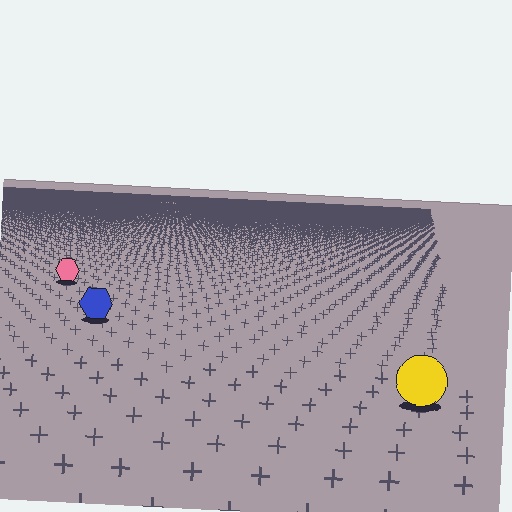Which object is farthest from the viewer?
The pink hexagon is farthest from the viewer. It appears smaller and the ground texture around it is denser.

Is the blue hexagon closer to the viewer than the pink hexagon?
Yes. The blue hexagon is closer — you can tell from the texture gradient: the ground texture is coarser near it.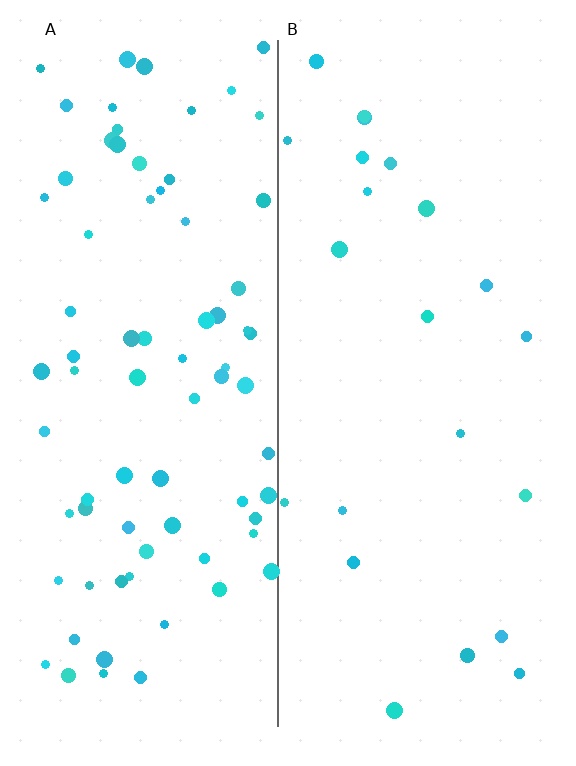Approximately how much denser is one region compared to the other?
Approximately 3.4× — region A over region B.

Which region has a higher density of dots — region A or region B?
A (the left).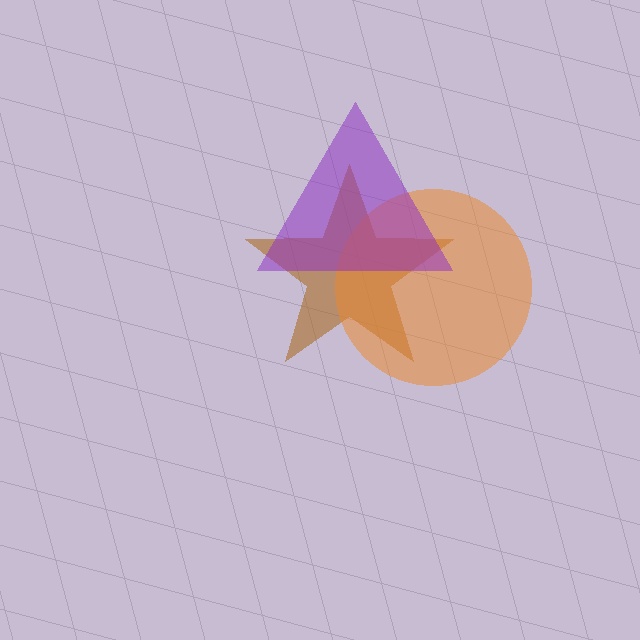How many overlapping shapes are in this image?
There are 3 overlapping shapes in the image.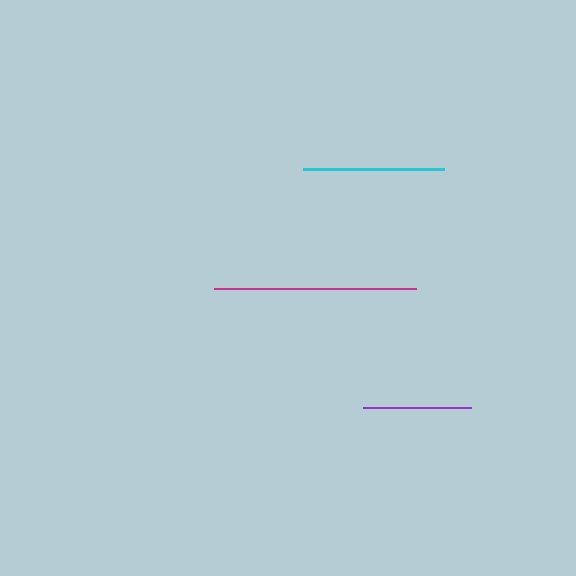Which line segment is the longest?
The magenta line is the longest at approximately 202 pixels.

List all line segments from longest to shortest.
From longest to shortest: magenta, cyan, purple.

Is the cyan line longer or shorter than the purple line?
The cyan line is longer than the purple line.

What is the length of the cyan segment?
The cyan segment is approximately 141 pixels long.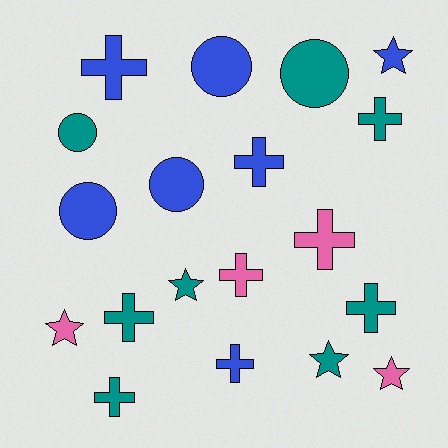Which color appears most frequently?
Teal, with 8 objects.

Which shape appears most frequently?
Cross, with 9 objects.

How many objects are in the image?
There are 19 objects.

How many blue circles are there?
There are 3 blue circles.